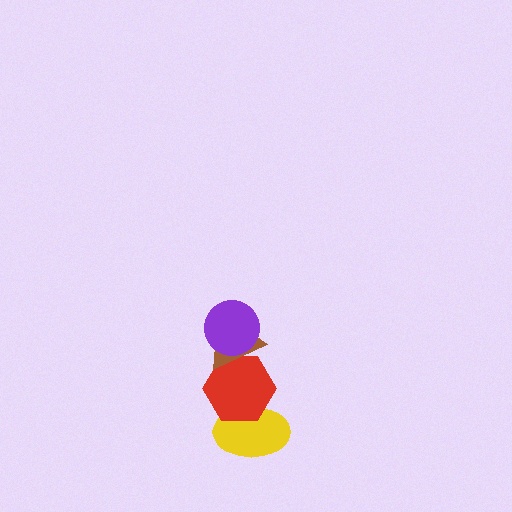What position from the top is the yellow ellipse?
The yellow ellipse is 4th from the top.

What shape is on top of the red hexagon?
The brown triangle is on top of the red hexagon.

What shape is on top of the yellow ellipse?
The red hexagon is on top of the yellow ellipse.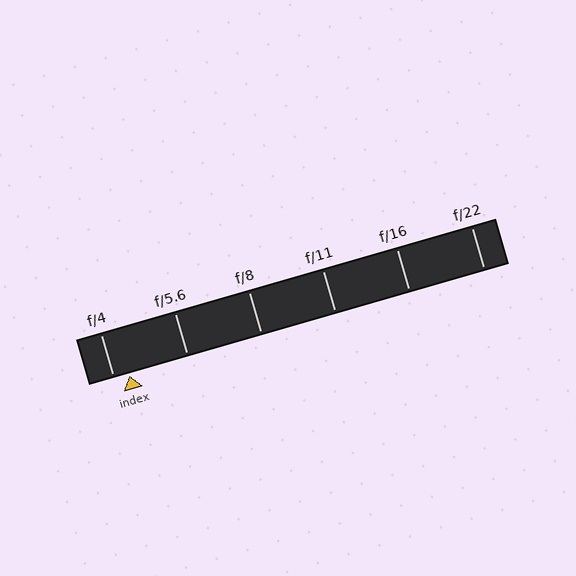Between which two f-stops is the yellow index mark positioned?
The index mark is between f/4 and f/5.6.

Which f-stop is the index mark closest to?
The index mark is closest to f/4.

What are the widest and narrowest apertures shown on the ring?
The widest aperture shown is f/4 and the narrowest is f/22.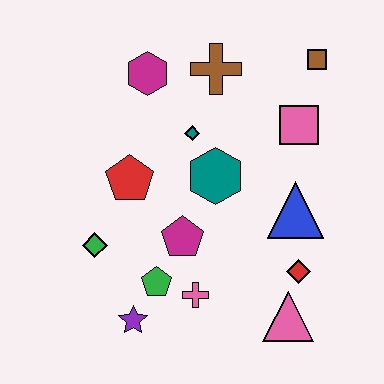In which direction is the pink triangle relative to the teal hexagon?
The pink triangle is below the teal hexagon.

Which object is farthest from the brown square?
The purple star is farthest from the brown square.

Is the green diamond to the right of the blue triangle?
No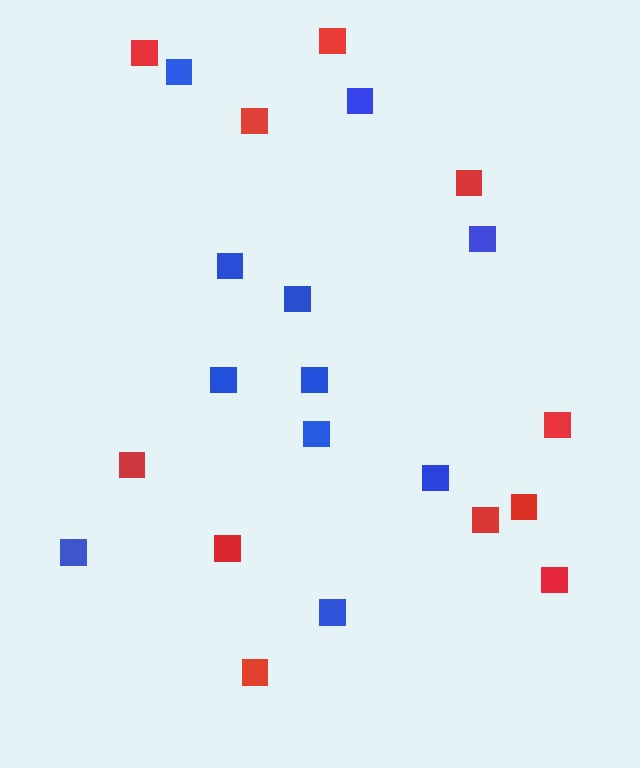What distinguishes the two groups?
There are 2 groups: one group of red squares (11) and one group of blue squares (11).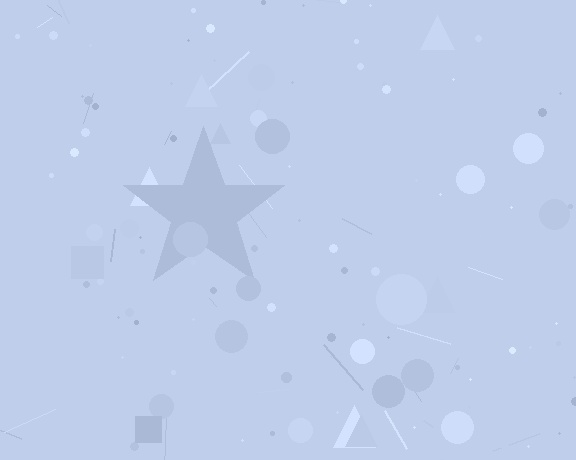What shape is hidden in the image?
A star is hidden in the image.